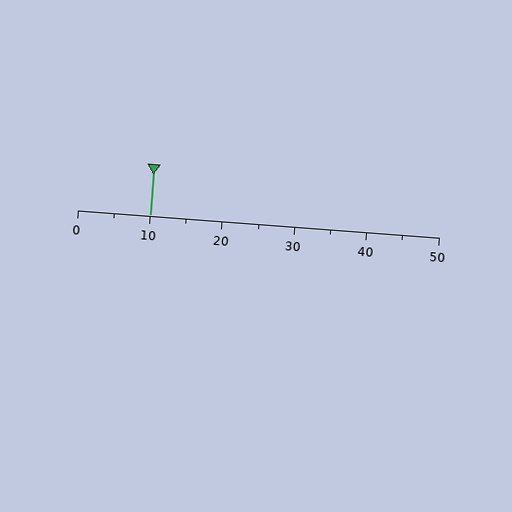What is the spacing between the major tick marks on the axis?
The major ticks are spaced 10 apart.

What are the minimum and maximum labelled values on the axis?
The axis runs from 0 to 50.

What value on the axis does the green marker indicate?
The marker indicates approximately 10.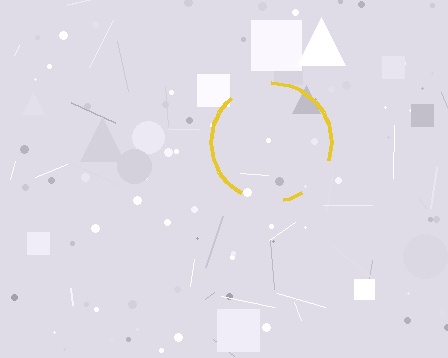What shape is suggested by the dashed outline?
The dashed outline suggests a circle.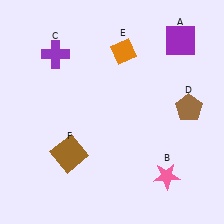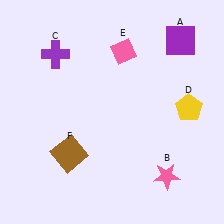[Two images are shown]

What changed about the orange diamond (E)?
In Image 1, E is orange. In Image 2, it changed to pink.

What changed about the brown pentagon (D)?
In Image 1, D is brown. In Image 2, it changed to yellow.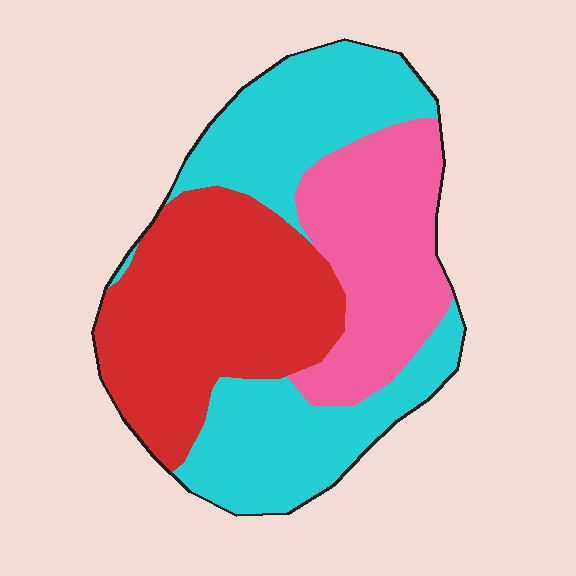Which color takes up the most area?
Cyan, at roughly 40%.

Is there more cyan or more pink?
Cyan.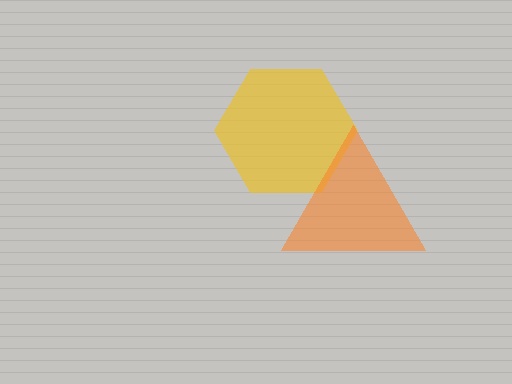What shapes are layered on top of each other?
The layered shapes are: a yellow hexagon, an orange triangle.